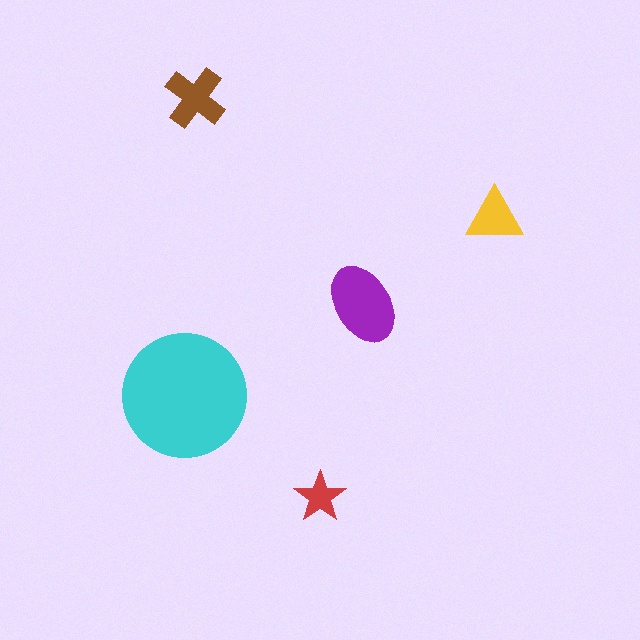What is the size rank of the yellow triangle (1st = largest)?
4th.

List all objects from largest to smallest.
The cyan circle, the purple ellipse, the brown cross, the yellow triangle, the red star.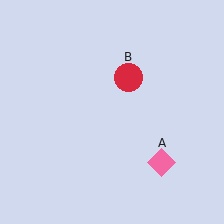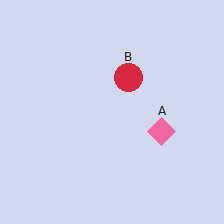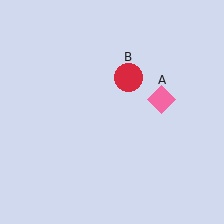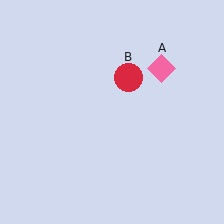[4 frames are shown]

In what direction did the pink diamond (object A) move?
The pink diamond (object A) moved up.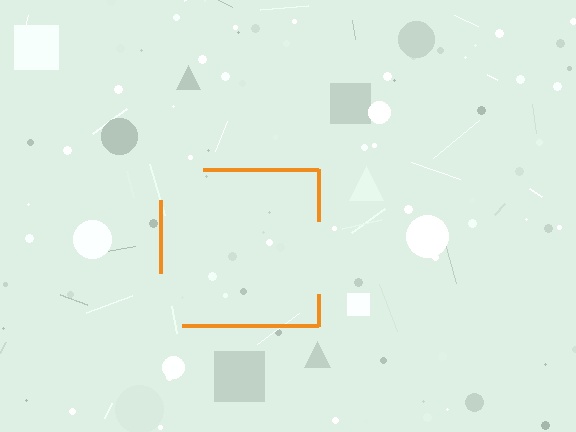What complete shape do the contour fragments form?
The contour fragments form a square.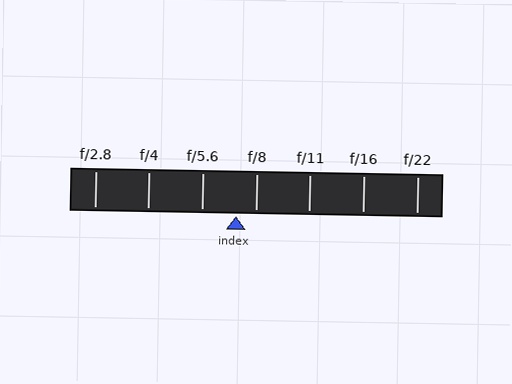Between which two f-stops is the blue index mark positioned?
The index mark is between f/5.6 and f/8.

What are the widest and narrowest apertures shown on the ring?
The widest aperture shown is f/2.8 and the narrowest is f/22.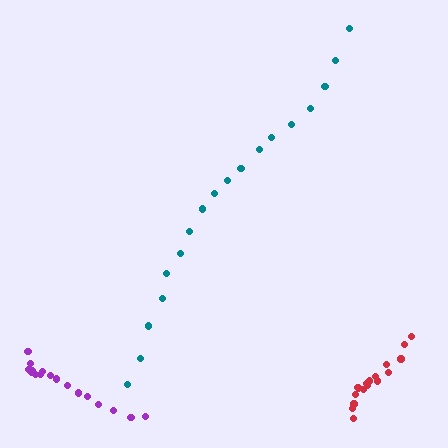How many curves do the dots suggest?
There are 3 distinct paths.